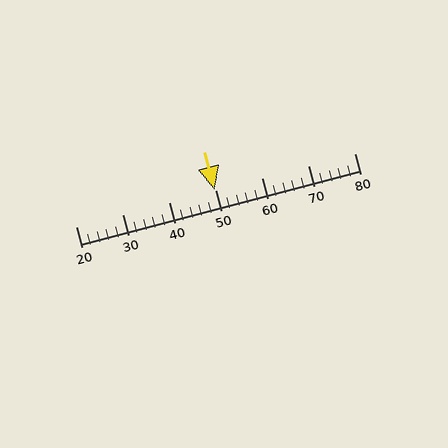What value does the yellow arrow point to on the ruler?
The yellow arrow points to approximately 50.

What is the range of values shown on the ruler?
The ruler shows values from 20 to 80.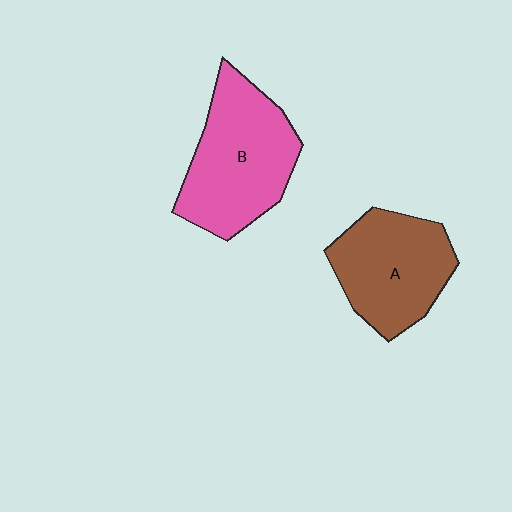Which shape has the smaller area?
Shape A (brown).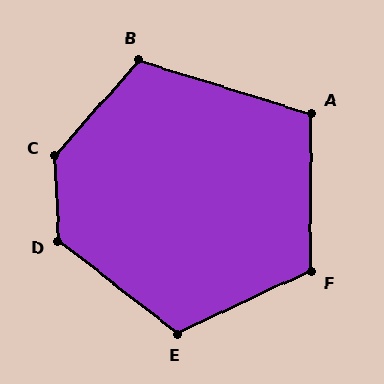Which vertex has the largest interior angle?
C, at approximately 136 degrees.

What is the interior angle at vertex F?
Approximately 115 degrees (obtuse).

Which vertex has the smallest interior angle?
A, at approximately 107 degrees.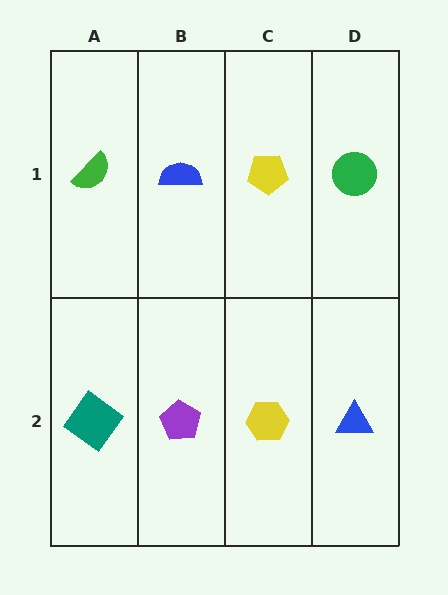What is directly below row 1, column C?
A yellow hexagon.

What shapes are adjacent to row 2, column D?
A green circle (row 1, column D), a yellow hexagon (row 2, column C).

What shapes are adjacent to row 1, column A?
A teal diamond (row 2, column A), a blue semicircle (row 1, column B).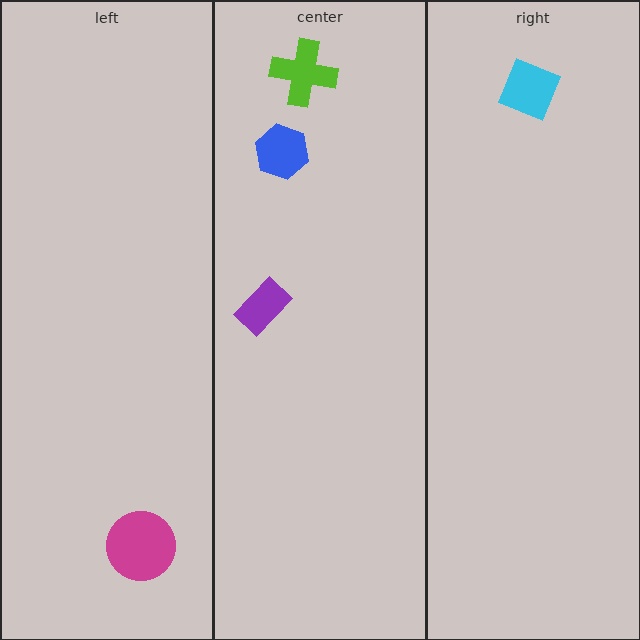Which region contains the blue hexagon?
The center region.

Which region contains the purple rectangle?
The center region.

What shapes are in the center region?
The lime cross, the purple rectangle, the blue hexagon.